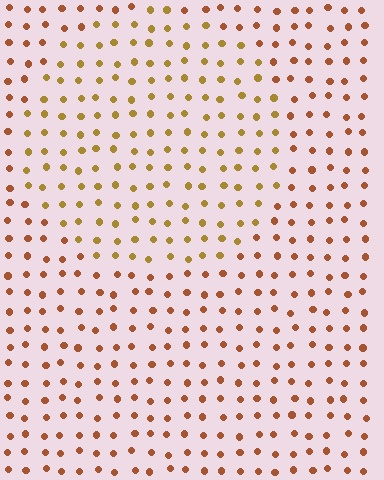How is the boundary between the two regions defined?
The boundary is defined purely by a slight shift in hue (about 28 degrees). Spacing, size, and orientation are identical on both sides.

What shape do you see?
I see a circle.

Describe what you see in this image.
The image is filled with small brown elements in a uniform arrangement. A circle-shaped region is visible where the elements are tinted to a slightly different hue, forming a subtle color boundary.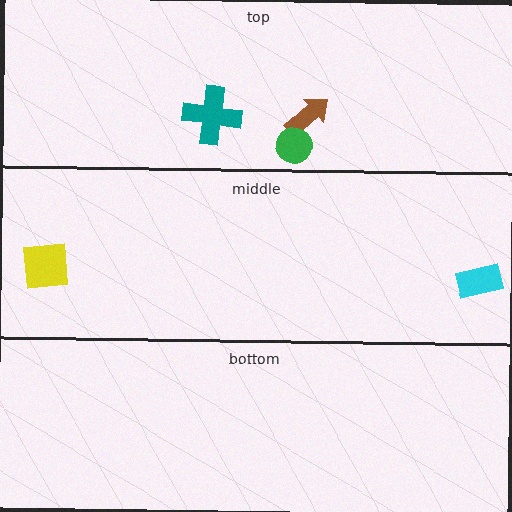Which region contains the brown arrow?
The top region.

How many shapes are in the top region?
3.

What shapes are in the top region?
The teal cross, the brown arrow, the green circle.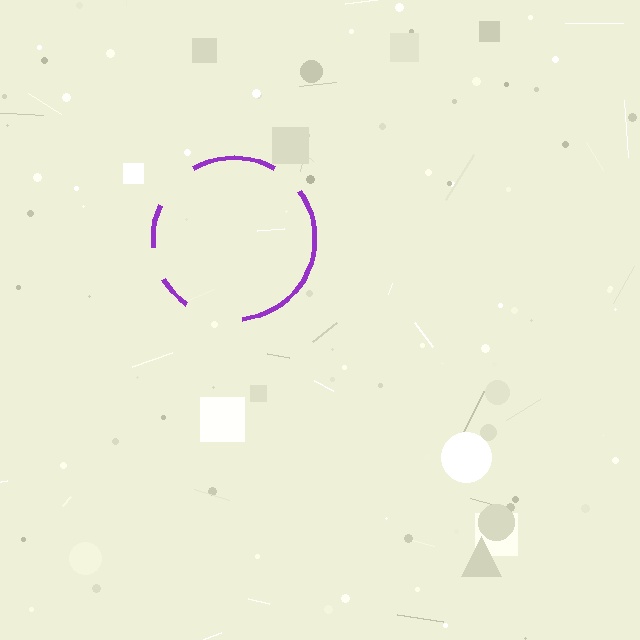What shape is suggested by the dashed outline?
The dashed outline suggests a circle.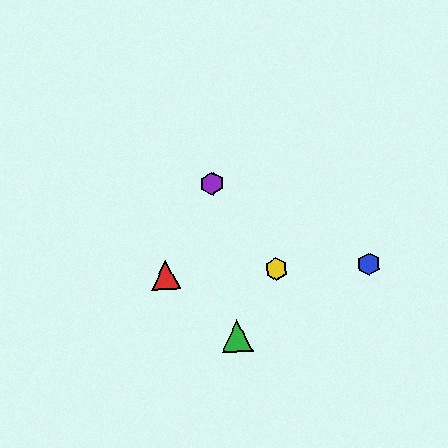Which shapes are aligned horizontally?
The red triangle, the blue hexagon, the yellow hexagon are aligned horizontally.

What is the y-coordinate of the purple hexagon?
The purple hexagon is at y≈184.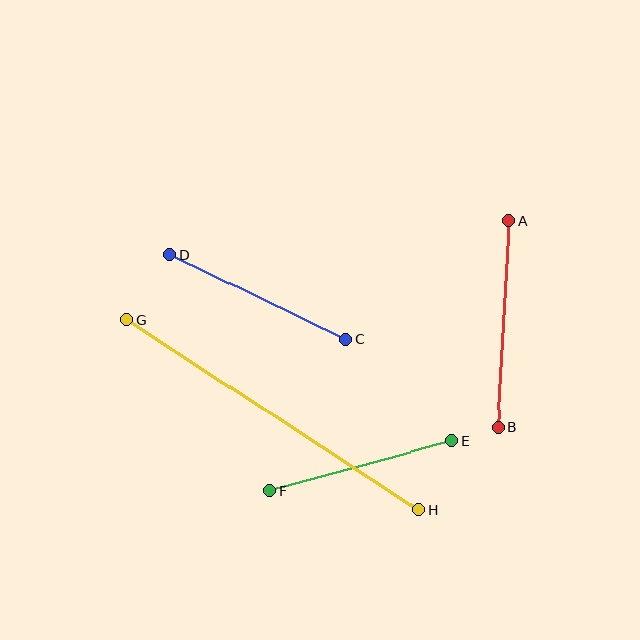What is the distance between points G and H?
The distance is approximately 349 pixels.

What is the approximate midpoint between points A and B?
The midpoint is at approximately (504, 324) pixels.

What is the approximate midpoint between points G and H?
The midpoint is at approximately (273, 415) pixels.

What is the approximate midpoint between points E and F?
The midpoint is at approximately (360, 466) pixels.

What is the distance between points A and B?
The distance is approximately 207 pixels.